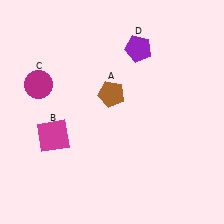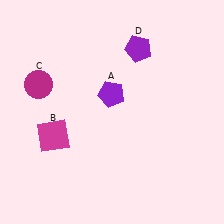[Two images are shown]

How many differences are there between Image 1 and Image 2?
There is 1 difference between the two images.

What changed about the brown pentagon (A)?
In Image 1, A is brown. In Image 2, it changed to purple.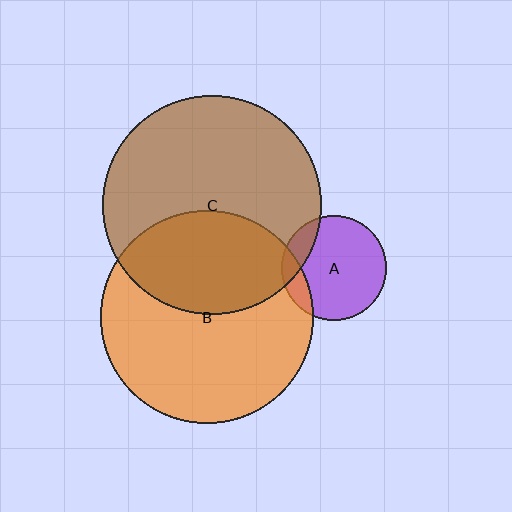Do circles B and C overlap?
Yes.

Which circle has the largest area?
Circle C (brown).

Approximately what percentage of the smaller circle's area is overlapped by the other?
Approximately 40%.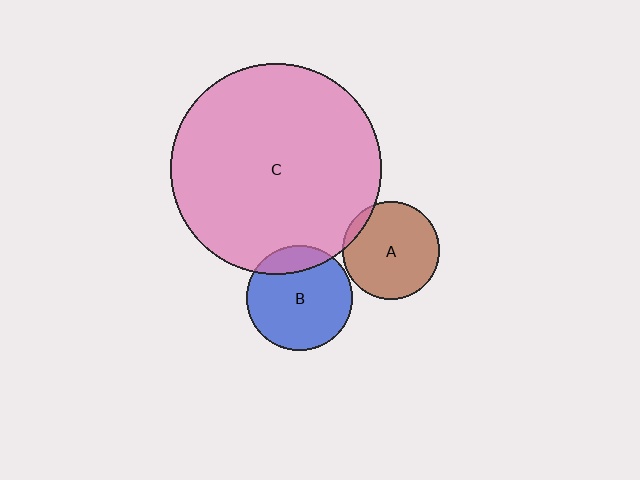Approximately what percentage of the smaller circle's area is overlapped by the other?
Approximately 5%.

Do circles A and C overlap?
Yes.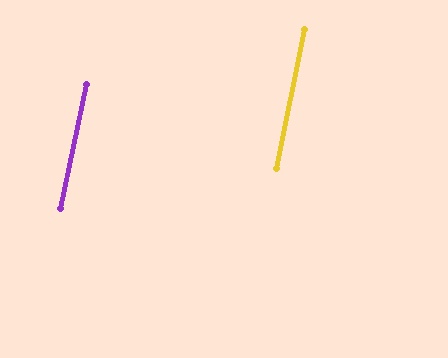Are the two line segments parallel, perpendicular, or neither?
Parallel — their directions differ by only 0.5°.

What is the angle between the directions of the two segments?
Approximately 1 degree.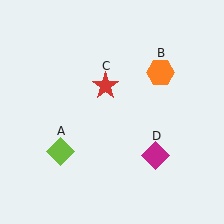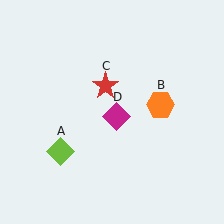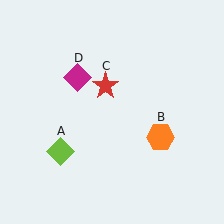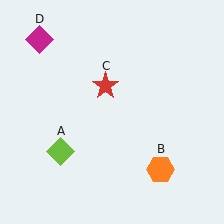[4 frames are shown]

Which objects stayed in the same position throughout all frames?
Lime diamond (object A) and red star (object C) remained stationary.